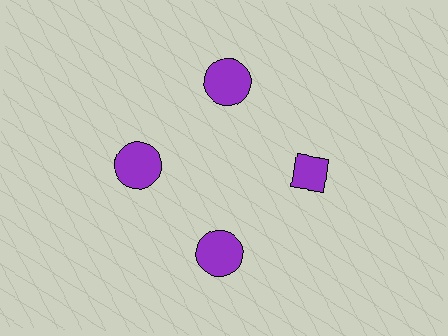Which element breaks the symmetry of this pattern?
The purple diamond at roughly the 3 o'clock position breaks the symmetry. All other shapes are purple circles.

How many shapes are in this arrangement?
There are 4 shapes arranged in a ring pattern.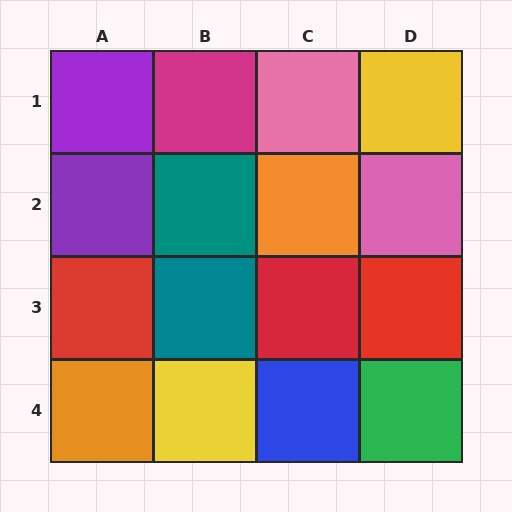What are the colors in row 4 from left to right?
Orange, yellow, blue, green.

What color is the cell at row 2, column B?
Teal.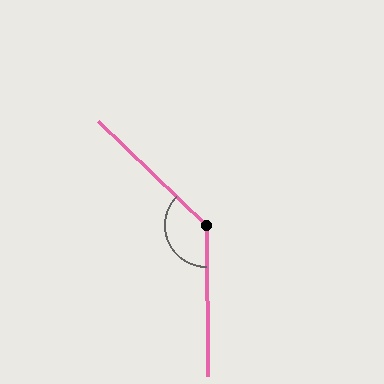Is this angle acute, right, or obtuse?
It is obtuse.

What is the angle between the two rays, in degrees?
Approximately 134 degrees.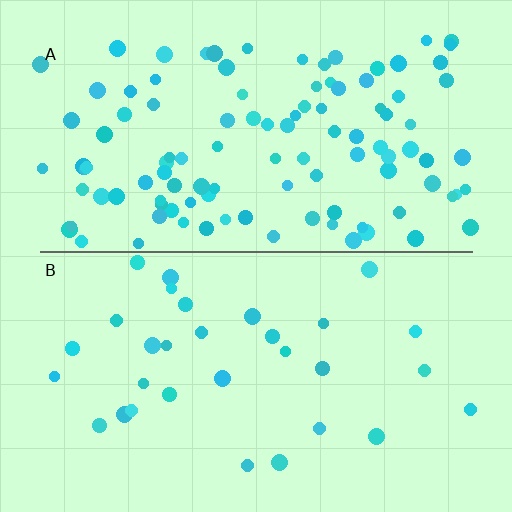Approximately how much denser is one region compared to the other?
Approximately 3.5× — region A over region B.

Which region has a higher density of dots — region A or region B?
A (the top).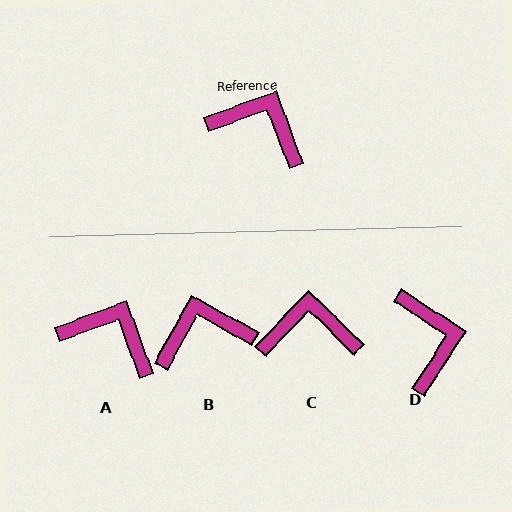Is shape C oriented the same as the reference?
No, it is off by about 26 degrees.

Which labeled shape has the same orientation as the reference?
A.